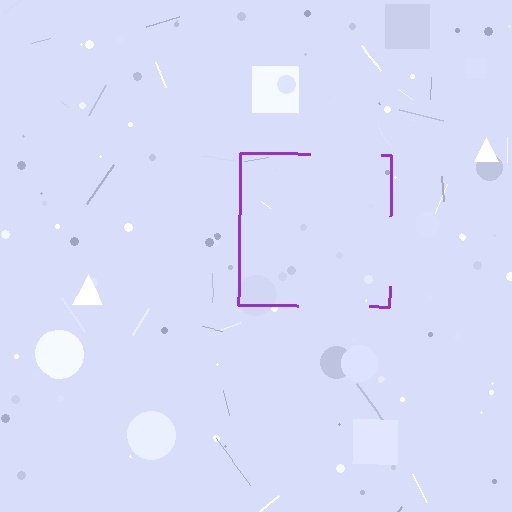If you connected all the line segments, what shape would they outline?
They would outline a square.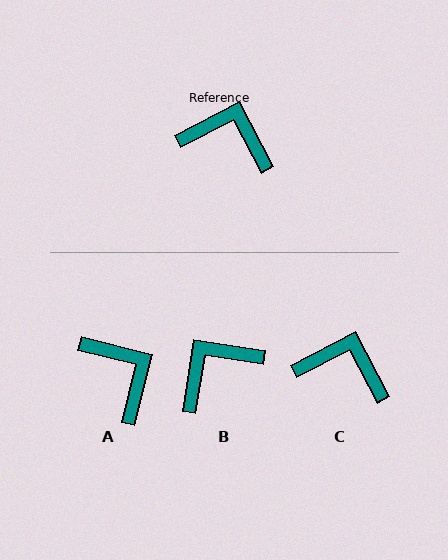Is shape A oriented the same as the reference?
No, it is off by about 42 degrees.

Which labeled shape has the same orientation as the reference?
C.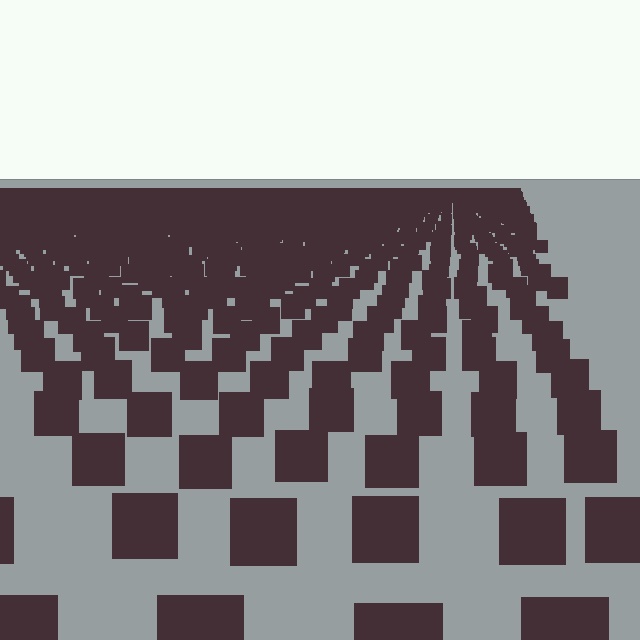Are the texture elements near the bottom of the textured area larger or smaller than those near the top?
Larger. Near the bottom, elements are closer to the viewer and appear at a bigger on-screen size.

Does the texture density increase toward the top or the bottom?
Density increases toward the top.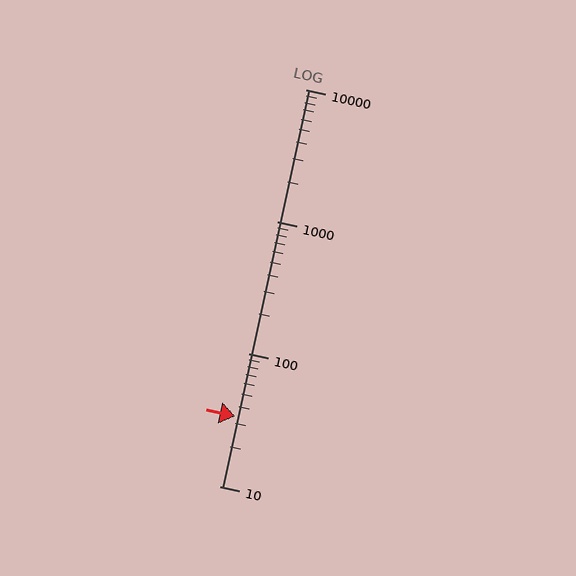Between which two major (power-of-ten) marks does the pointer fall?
The pointer is between 10 and 100.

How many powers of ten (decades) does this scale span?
The scale spans 3 decades, from 10 to 10000.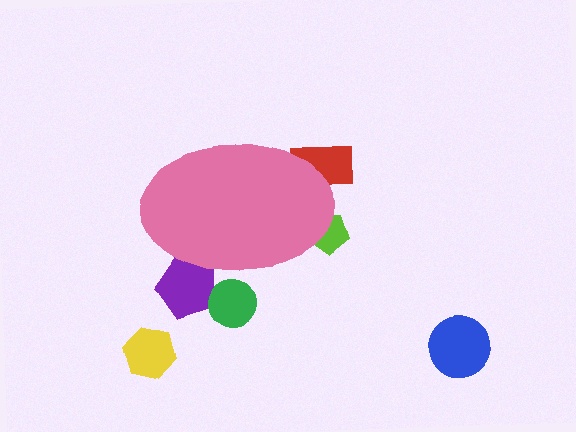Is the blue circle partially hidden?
No, the blue circle is fully visible.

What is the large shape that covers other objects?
A pink ellipse.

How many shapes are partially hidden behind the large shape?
4 shapes are partially hidden.